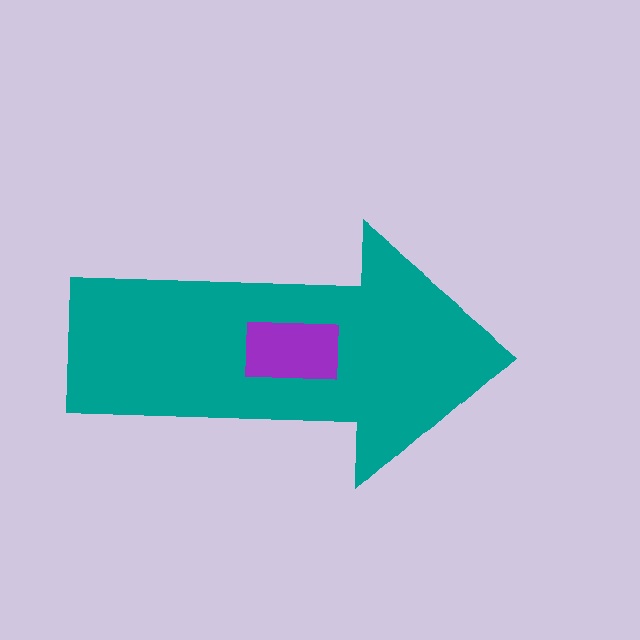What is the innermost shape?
The purple rectangle.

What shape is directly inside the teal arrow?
The purple rectangle.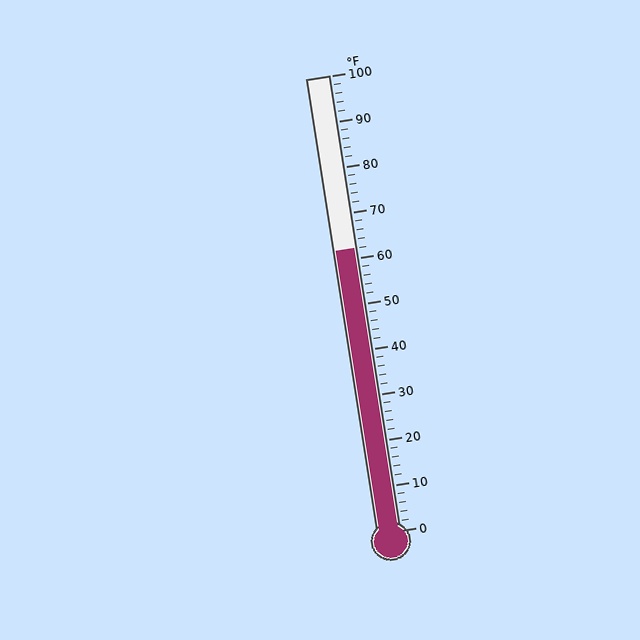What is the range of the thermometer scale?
The thermometer scale ranges from 0°F to 100°F.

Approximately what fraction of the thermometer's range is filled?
The thermometer is filled to approximately 60% of its range.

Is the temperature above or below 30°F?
The temperature is above 30°F.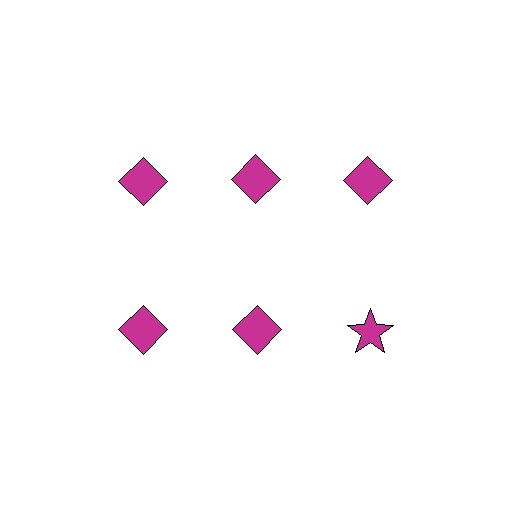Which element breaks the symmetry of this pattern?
The magenta star in the second row, center column breaks the symmetry. All other shapes are magenta diamonds.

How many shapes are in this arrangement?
There are 6 shapes arranged in a grid pattern.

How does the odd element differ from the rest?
It has a different shape: star instead of diamond.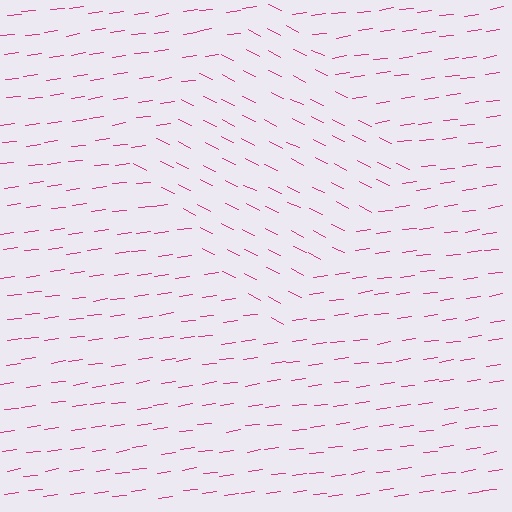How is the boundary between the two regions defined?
The boundary is defined purely by a change in line orientation (approximately 34 degrees difference). All lines are the same color and thickness.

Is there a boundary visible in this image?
Yes, there is a texture boundary formed by a change in line orientation.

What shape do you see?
I see a diamond.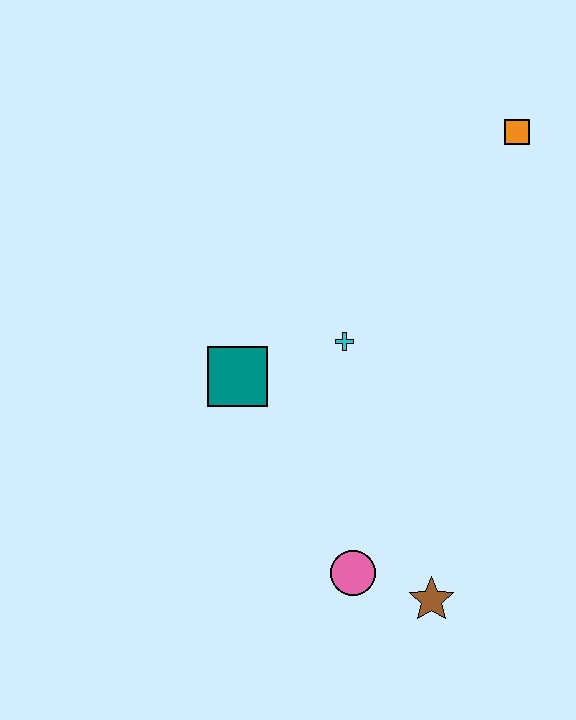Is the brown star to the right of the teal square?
Yes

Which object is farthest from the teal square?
The orange square is farthest from the teal square.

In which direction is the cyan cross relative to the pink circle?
The cyan cross is above the pink circle.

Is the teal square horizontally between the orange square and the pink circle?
No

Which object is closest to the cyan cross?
The teal square is closest to the cyan cross.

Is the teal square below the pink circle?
No